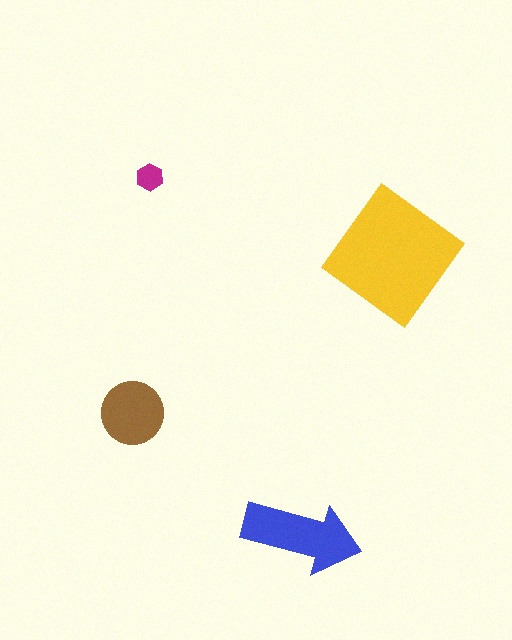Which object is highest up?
The magenta hexagon is topmost.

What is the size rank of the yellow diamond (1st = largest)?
1st.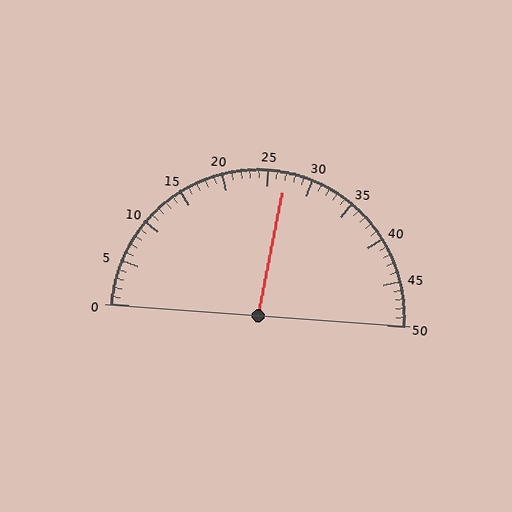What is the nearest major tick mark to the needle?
The nearest major tick mark is 25.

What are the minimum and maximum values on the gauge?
The gauge ranges from 0 to 50.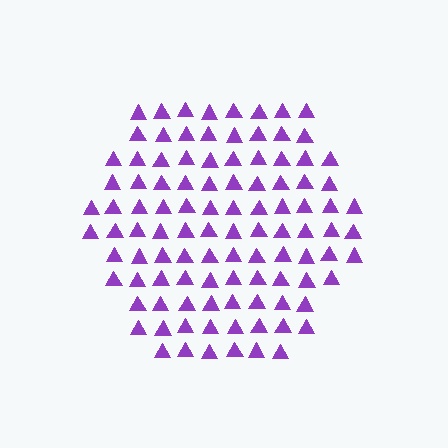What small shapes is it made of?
It is made of small triangles.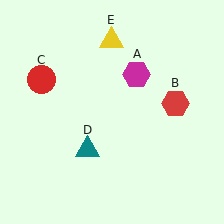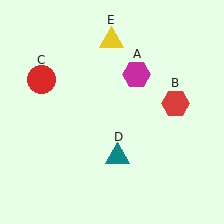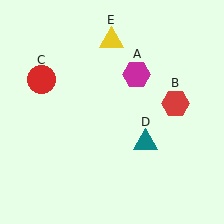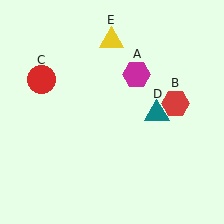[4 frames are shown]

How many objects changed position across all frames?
1 object changed position: teal triangle (object D).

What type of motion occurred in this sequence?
The teal triangle (object D) rotated counterclockwise around the center of the scene.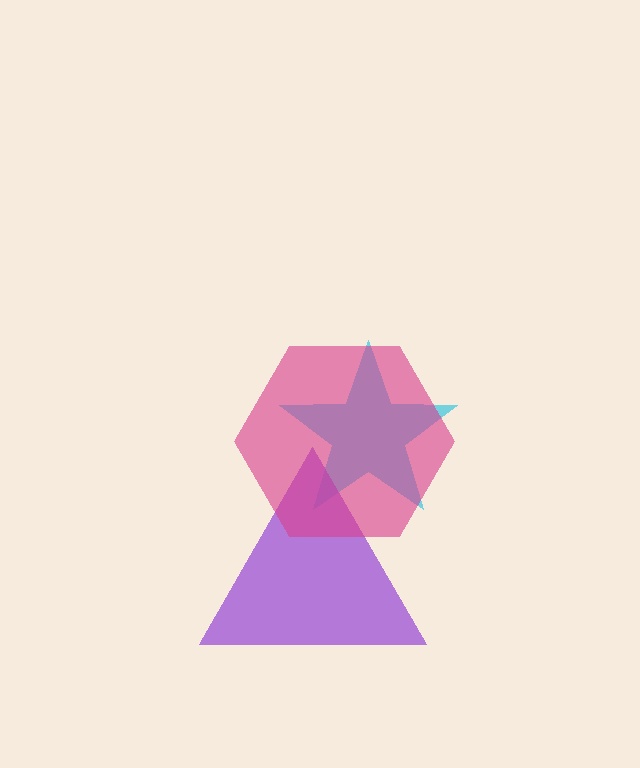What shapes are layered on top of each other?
The layered shapes are: a cyan star, a purple triangle, a magenta hexagon.